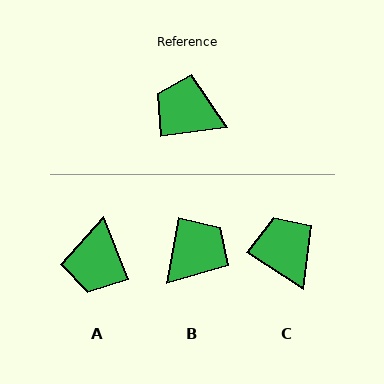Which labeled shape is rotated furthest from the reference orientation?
B, about 108 degrees away.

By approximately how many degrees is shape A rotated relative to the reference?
Approximately 104 degrees counter-clockwise.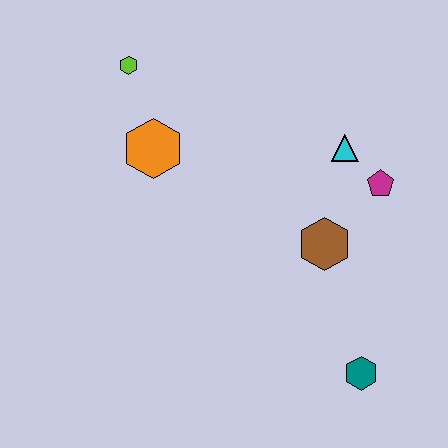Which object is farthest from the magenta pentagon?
The lime hexagon is farthest from the magenta pentagon.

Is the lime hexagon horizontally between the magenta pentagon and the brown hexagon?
No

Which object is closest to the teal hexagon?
The brown hexagon is closest to the teal hexagon.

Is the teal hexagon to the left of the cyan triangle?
No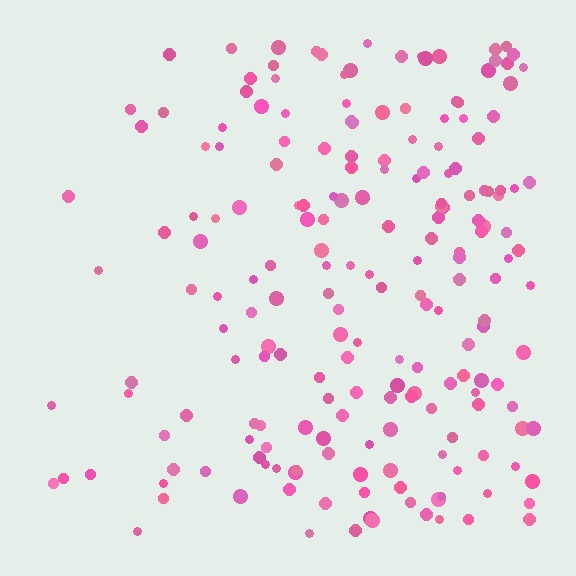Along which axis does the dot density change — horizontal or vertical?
Horizontal.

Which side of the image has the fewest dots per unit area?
The left.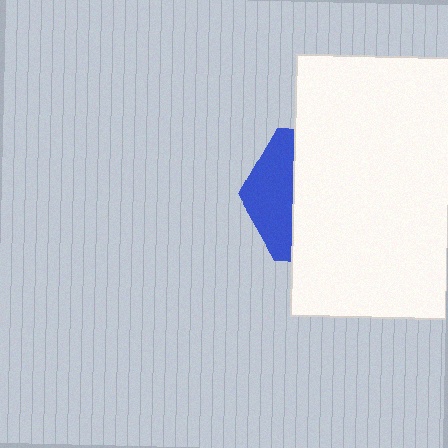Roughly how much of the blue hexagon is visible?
A small part of it is visible (roughly 31%).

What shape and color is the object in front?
The object in front is a white rectangle.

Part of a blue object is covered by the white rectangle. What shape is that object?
It is a hexagon.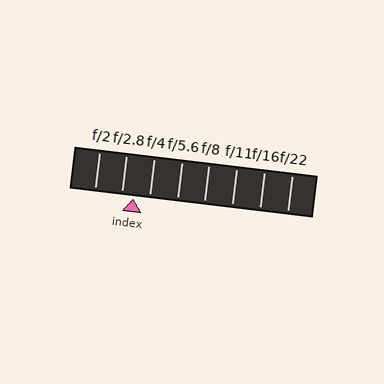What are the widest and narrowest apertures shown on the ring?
The widest aperture shown is f/2 and the narrowest is f/22.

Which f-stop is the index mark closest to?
The index mark is closest to f/2.8.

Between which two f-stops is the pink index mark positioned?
The index mark is between f/2.8 and f/4.